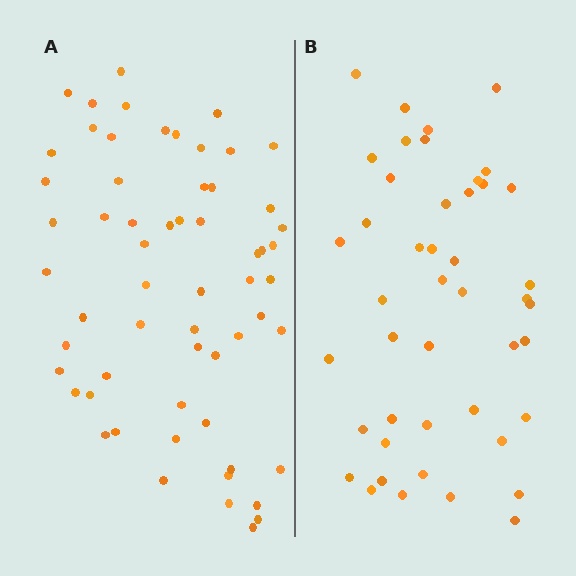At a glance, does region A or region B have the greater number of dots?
Region A (the left region) has more dots.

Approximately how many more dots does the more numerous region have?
Region A has approximately 15 more dots than region B.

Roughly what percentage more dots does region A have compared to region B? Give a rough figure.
About 35% more.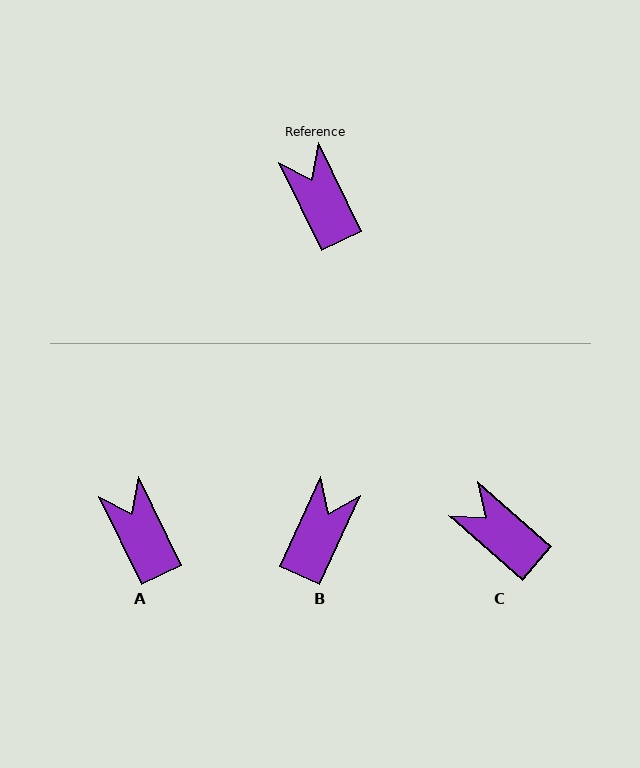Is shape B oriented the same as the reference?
No, it is off by about 51 degrees.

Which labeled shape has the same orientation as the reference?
A.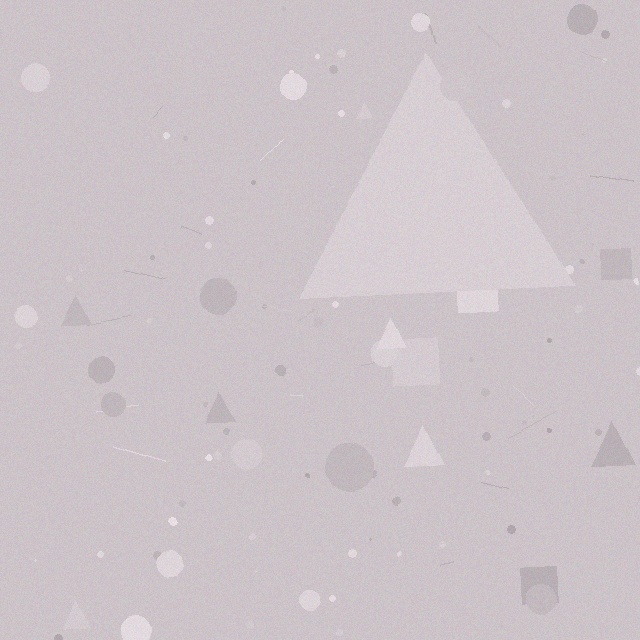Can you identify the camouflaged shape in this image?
The camouflaged shape is a triangle.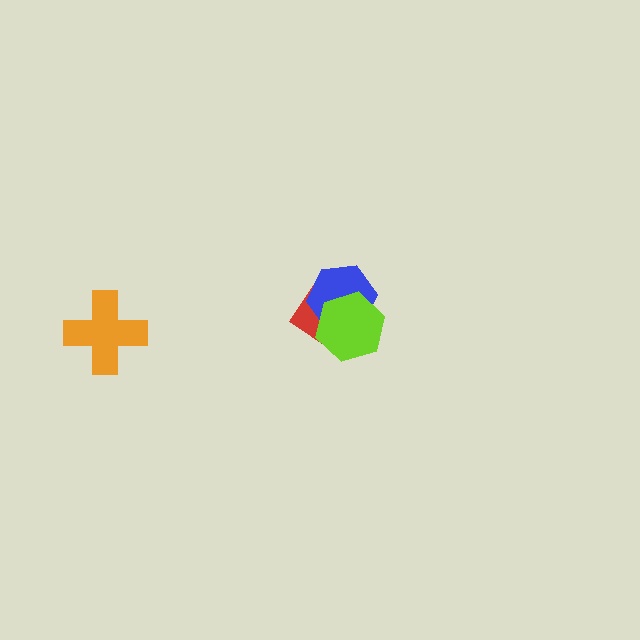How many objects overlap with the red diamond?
2 objects overlap with the red diamond.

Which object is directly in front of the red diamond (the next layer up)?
The blue hexagon is directly in front of the red diamond.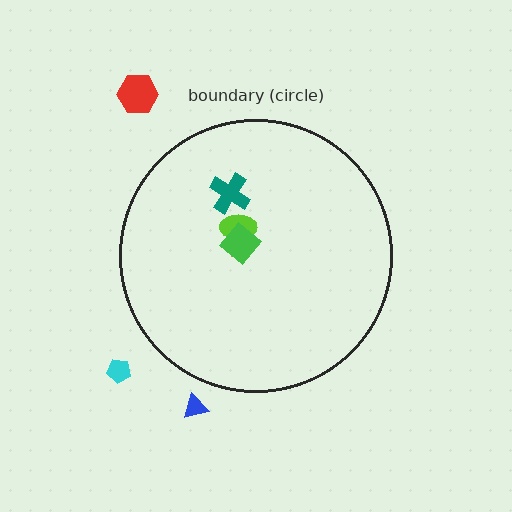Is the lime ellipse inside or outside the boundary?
Inside.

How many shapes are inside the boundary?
4 inside, 3 outside.